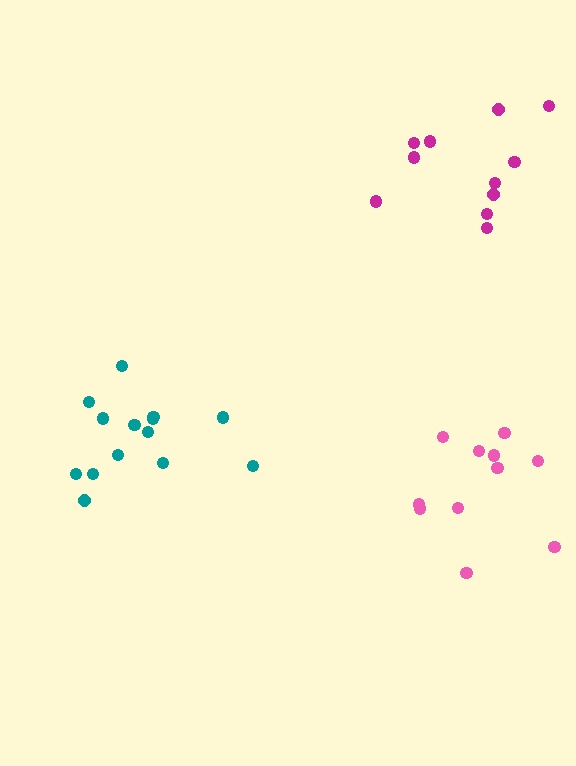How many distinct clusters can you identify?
There are 3 distinct clusters.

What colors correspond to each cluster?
The clusters are colored: teal, pink, magenta.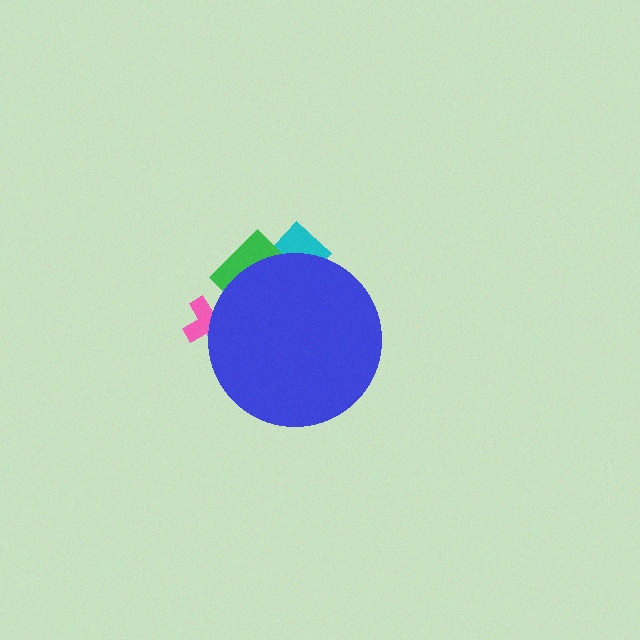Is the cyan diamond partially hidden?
Yes, the cyan diamond is partially hidden behind the blue circle.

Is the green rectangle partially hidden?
Yes, the green rectangle is partially hidden behind the blue circle.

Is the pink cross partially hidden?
Yes, the pink cross is partially hidden behind the blue circle.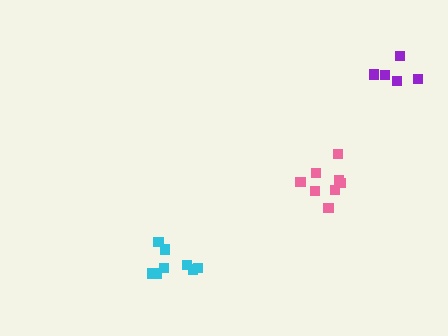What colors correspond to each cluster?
The clusters are colored: pink, purple, cyan.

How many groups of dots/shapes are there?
There are 3 groups.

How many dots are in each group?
Group 1: 8 dots, Group 2: 5 dots, Group 3: 8 dots (21 total).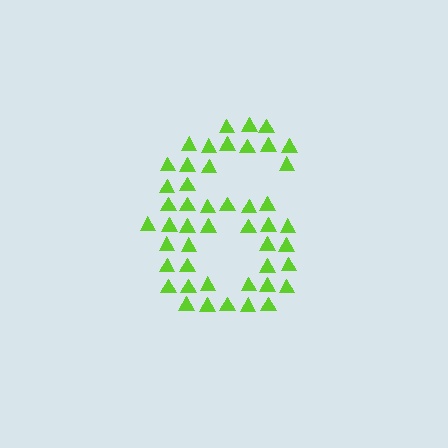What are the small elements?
The small elements are triangles.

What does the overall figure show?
The overall figure shows the digit 6.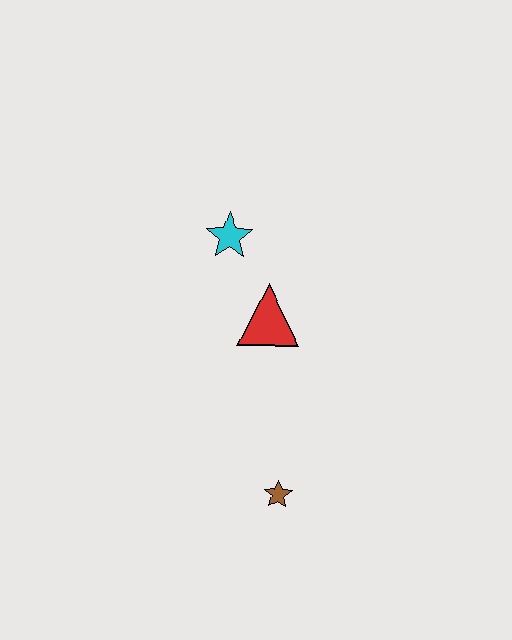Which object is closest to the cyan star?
The red triangle is closest to the cyan star.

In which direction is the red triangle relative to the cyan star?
The red triangle is below the cyan star.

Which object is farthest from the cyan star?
The brown star is farthest from the cyan star.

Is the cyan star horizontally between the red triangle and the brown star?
No